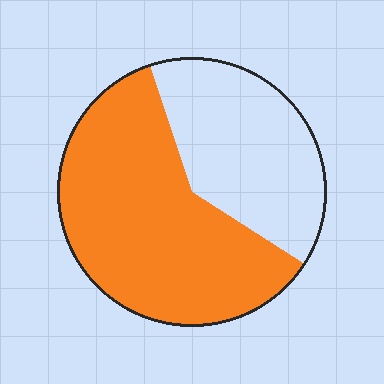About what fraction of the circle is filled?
About three fifths (3/5).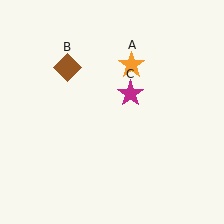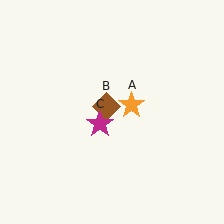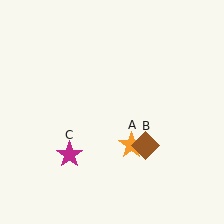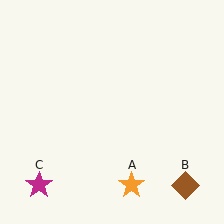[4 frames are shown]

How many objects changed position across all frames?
3 objects changed position: orange star (object A), brown diamond (object B), magenta star (object C).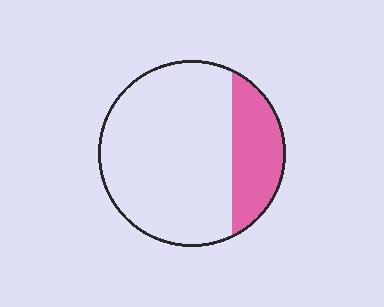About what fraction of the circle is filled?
About one quarter (1/4).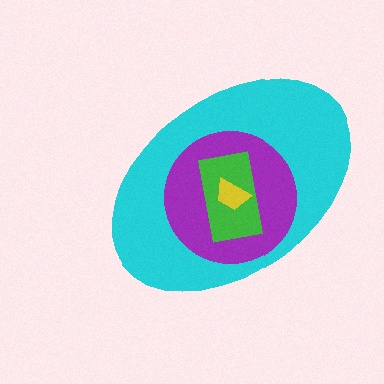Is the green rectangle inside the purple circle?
Yes.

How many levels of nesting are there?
4.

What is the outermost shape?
The cyan ellipse.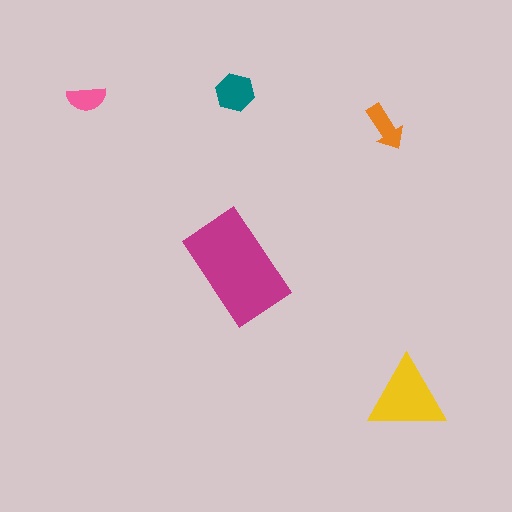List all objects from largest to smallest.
The magenta rectangle, the yellow triangle, the teal hexagon, the orange arrow, the pink semicircle.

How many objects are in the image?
There are 5 objects in the image.